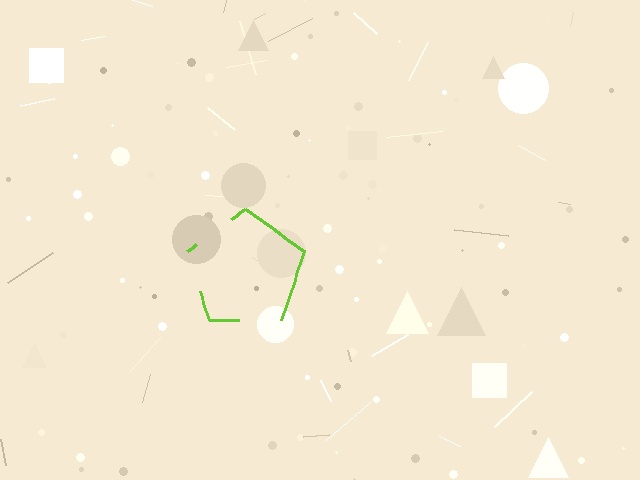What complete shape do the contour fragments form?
The contour fragments form a pentagon.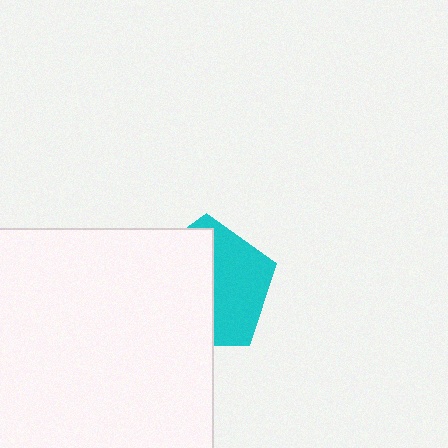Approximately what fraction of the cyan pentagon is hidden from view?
Roughly 55% of the cyan pentagon is hidden behind the white square.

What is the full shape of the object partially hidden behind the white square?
The partially hidden object is a cyan pentagon.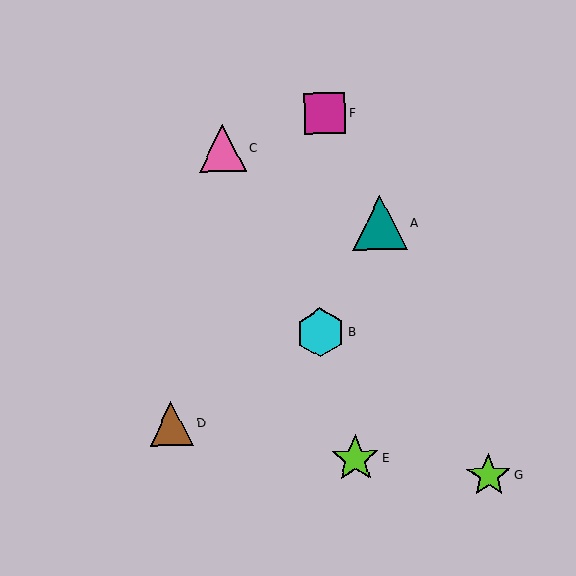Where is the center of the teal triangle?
The center of the teal triangle is at (380, 223).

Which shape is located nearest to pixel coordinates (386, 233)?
The teal triangle (labeled A) at (380, 223) is nearest to that location.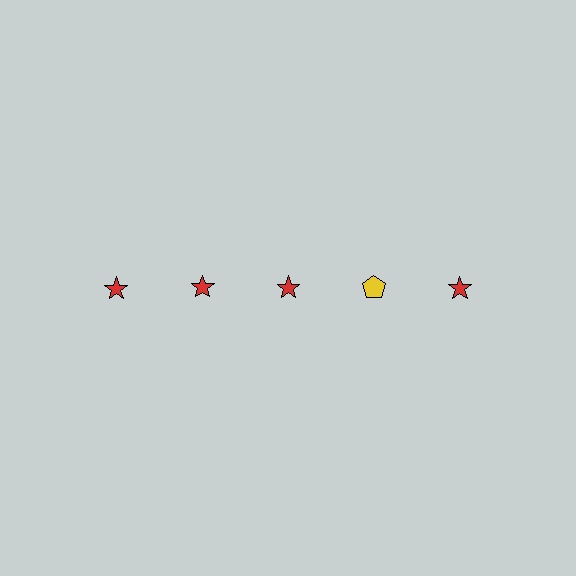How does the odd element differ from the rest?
It differs in both color (yellow instead of red) and shape (pentagon instead of star).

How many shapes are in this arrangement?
There are 5 shapes arranged in a grid pattern.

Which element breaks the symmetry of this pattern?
The yellow pentagon in the top row, second from right column breaks the symmetry. All other shapes are red stars.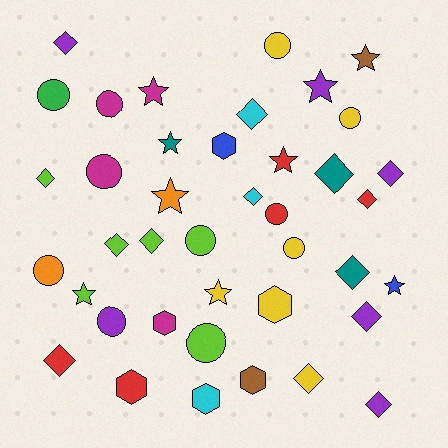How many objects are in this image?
There are 40 objects.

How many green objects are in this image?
There is 1 green object.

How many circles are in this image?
There are 11 circles.